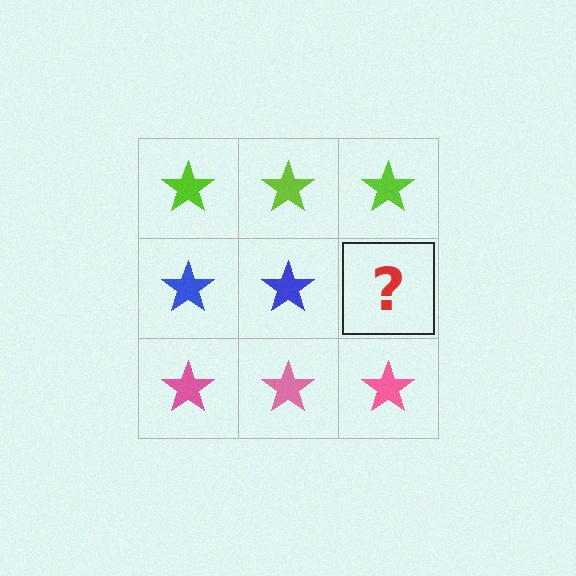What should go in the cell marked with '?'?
The missing cell should contain a blue star.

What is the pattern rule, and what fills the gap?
The rule is that each row has a consistent color. The gap should be filled with a blue star.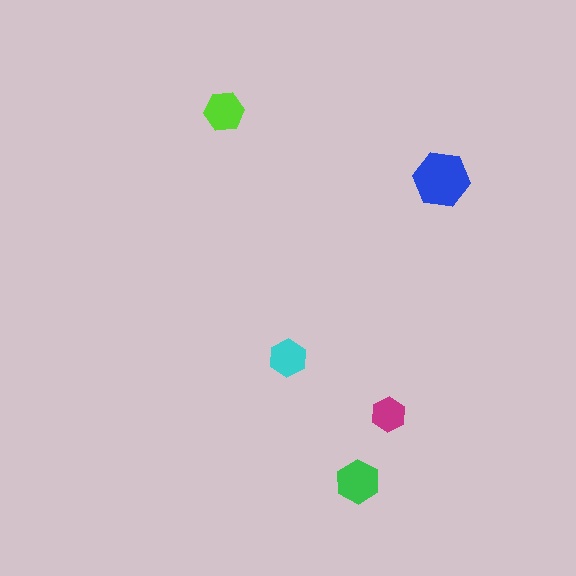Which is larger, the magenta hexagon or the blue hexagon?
The blue one.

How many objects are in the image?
There are 5 objects in the image.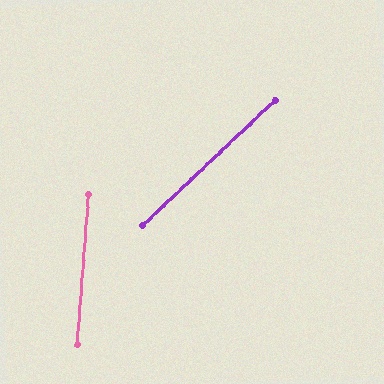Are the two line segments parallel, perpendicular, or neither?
Neither parallel nor perpendicular — they differ by about 42°.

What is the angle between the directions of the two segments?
Approximately 42 degrees.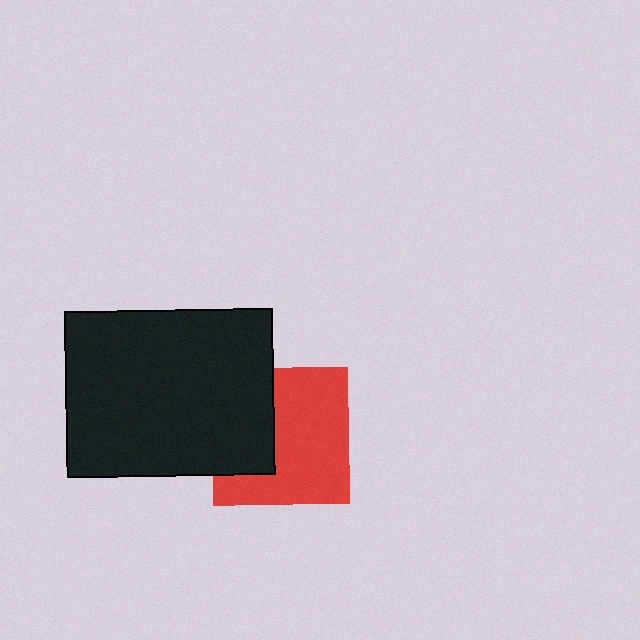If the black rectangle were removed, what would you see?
You would see the complete red square.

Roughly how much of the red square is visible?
About half of it is visible (roughly 64%).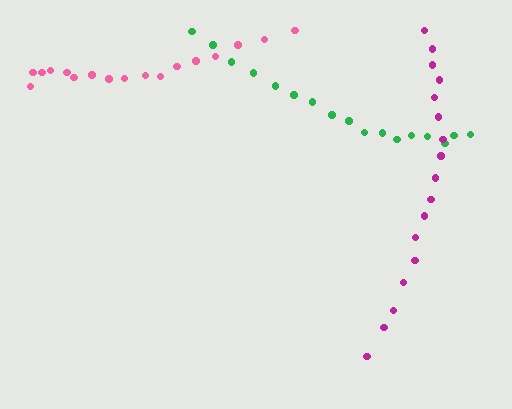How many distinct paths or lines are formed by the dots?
There are 3 distinct paths.